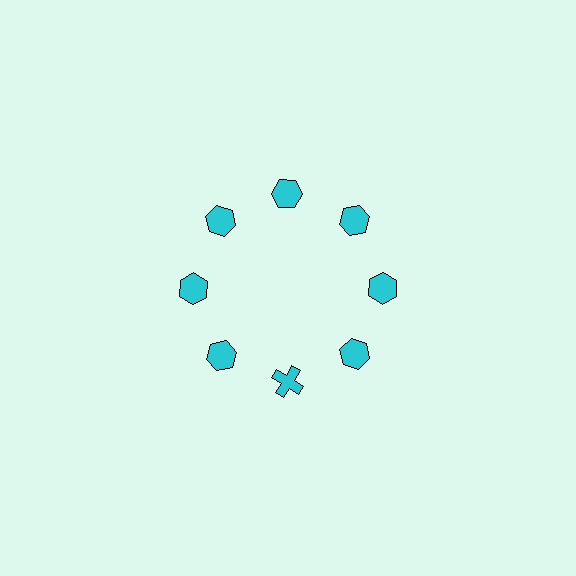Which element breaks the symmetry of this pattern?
The cyan cross at roughly the 6 o'clock position breaks the symmetry. All other shapes are cyan hexagons.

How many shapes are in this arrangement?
There are 8 shapes arranged in a ring pattern.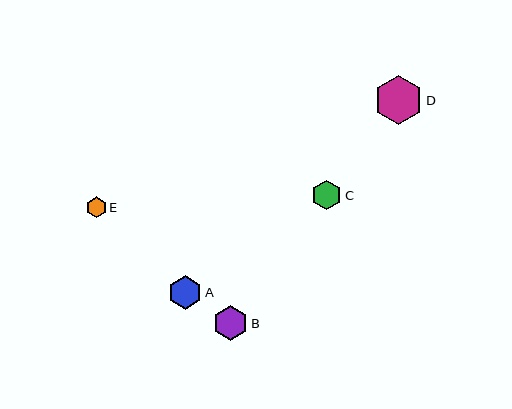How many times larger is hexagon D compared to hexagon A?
Hexagon D is approximately 1.5 times the size of hexagon A.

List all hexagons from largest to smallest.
From largest to smallest: D, B, A, C, E.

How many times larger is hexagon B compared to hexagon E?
Hexagon B is approximately 1.7 times the size of hexagon E.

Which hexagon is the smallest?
Hexagon E is the smallest with a size of approximately 20 pixels.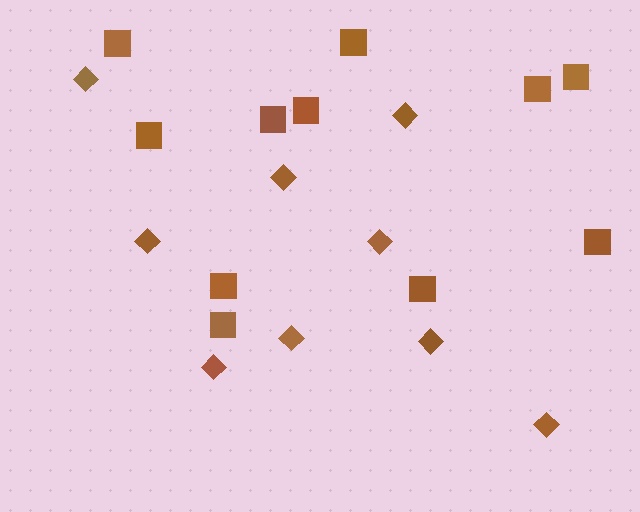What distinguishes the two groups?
There are 2 groups: one group of diamonds (9) and one group of squares (11).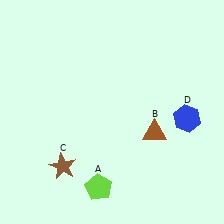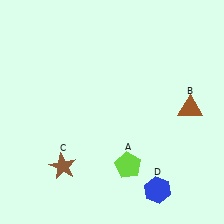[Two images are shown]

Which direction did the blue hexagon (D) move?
The blue hexagon (D) moved down.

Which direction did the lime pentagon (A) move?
The lime pentagon (A) moved right.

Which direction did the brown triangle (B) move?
The brown triangle (B) moved right.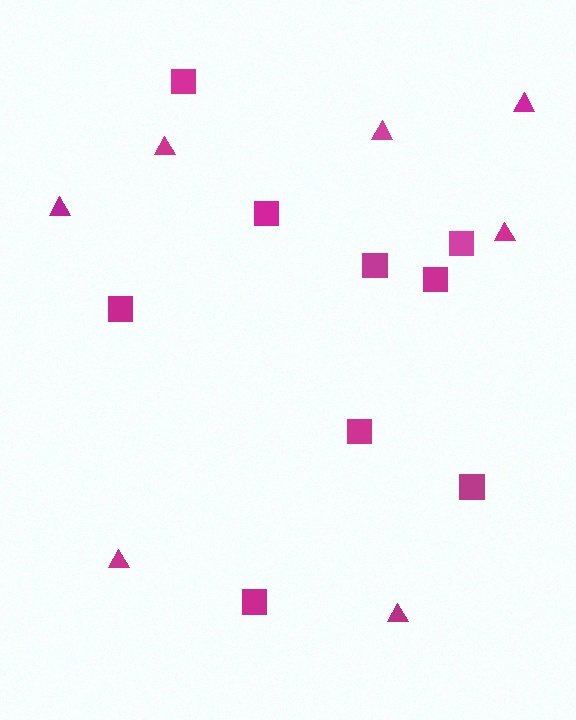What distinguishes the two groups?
There are 2 groups: one group of squares (9) and one group of triangles (7).